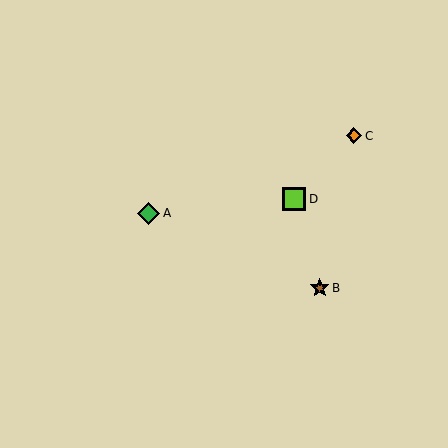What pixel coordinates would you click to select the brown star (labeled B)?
Click at (320, 288) to select the brown star B.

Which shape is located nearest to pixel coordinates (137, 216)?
The green diamond (labeled A) at (149, 213) is nearest to that location.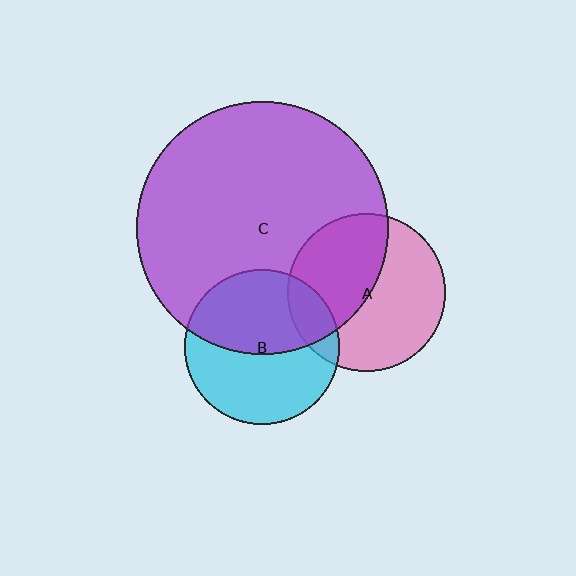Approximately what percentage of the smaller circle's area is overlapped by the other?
Approximately 45%.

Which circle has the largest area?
Circle C (purple).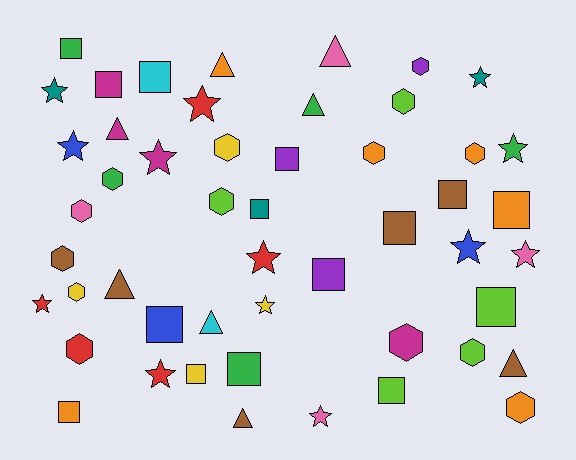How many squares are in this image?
There are 15 squares.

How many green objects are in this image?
There are 5 green objects.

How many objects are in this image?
There are 50 objects.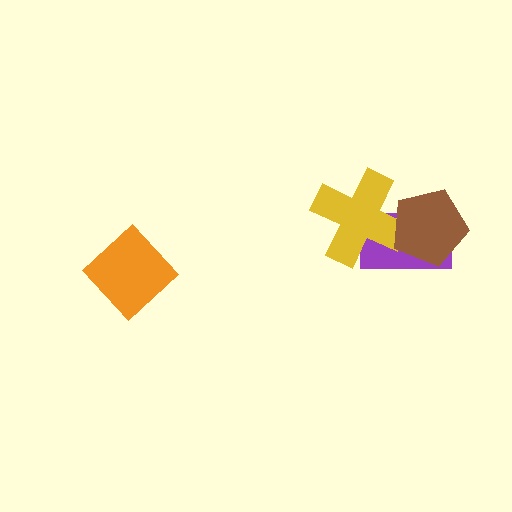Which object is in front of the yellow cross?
The brown pentagon is in front of the yellow cross.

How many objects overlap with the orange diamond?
0 objects overlap with the orange diamond.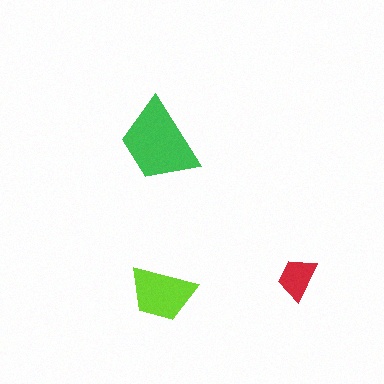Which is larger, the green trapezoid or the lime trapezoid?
The green one.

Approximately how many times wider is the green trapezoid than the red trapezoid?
About 2 times wider.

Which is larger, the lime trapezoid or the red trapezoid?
The lime one.